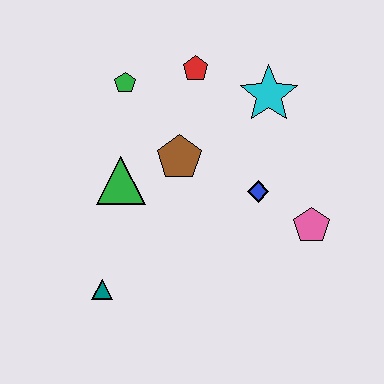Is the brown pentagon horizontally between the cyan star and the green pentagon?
Yes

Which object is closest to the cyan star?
The red pentagon is closest to the cyan star.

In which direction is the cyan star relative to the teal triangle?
The cyan star is above the teal triangle.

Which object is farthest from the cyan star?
The teal triangle is farthest from the cyan star.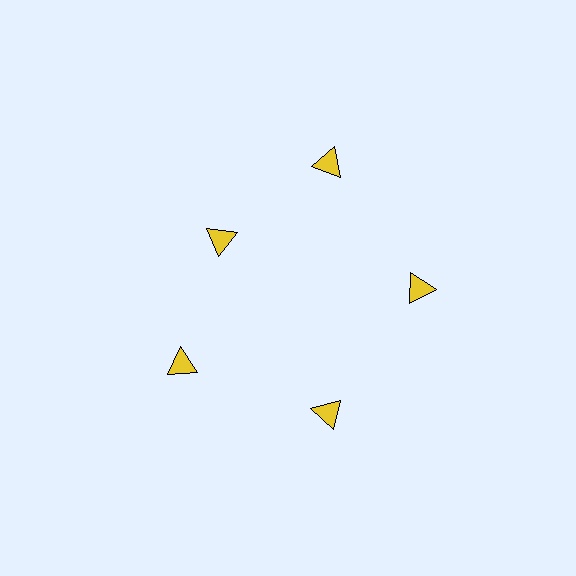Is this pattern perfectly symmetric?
No. The 5 yellow triangles are arranged in a ring, but one element near the 10 o'clock position is pulled inward toward the center, breaking the 5-fold rotational symmetry.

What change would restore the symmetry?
The symmetry would be restored by moving it outward, back onto the ring so that all 5 triangles sit at equal angles and equal distance from the center.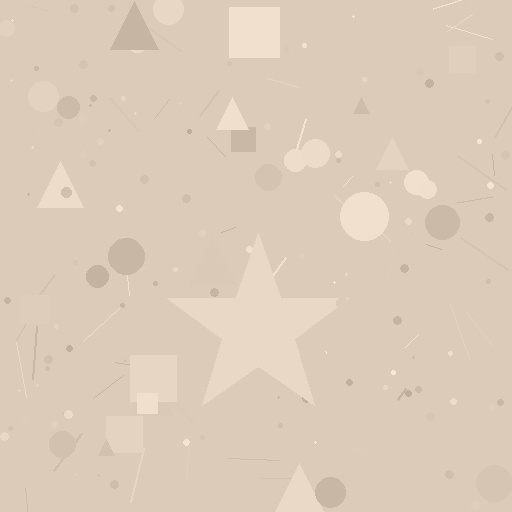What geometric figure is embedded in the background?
A star is embedded in the background.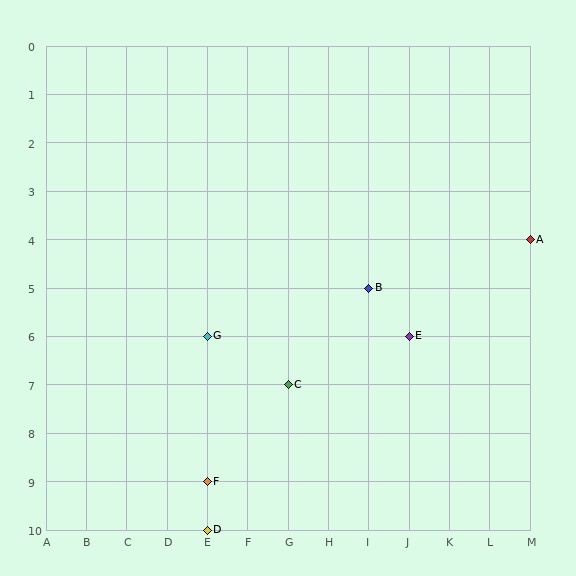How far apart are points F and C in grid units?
Points F and C are 2 columns and 2 rows apart (about 2.8 grid units diagonally).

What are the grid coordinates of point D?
Point D is at grid coordinates (E, 10).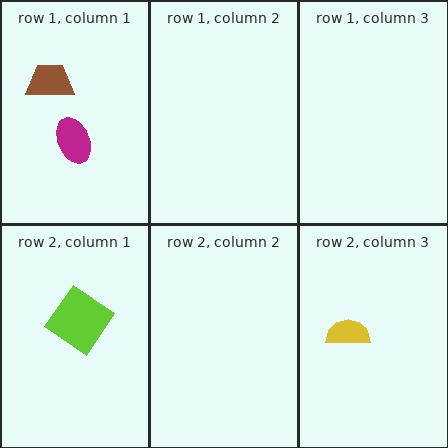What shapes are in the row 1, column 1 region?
The brown trapezoid, the magenta ellipse.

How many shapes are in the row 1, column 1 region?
2.